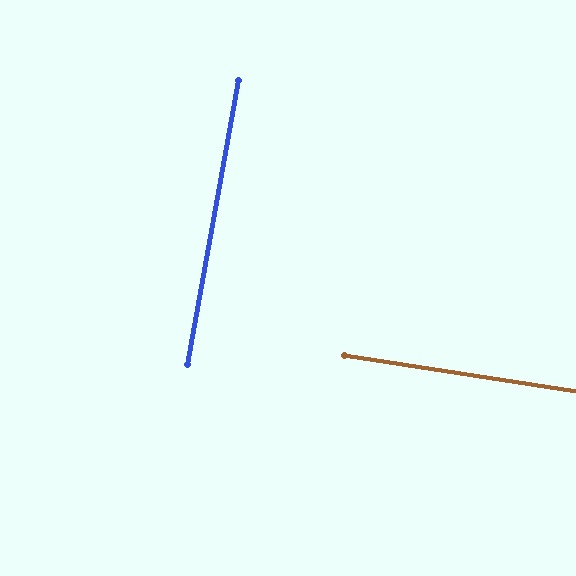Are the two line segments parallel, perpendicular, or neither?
Perpendicular — they meet at approximately 89°.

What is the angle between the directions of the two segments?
Approximately 89 degrees.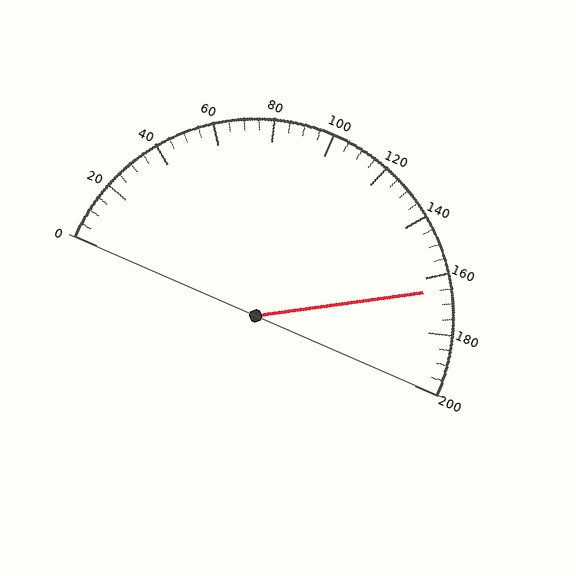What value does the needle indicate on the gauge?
The needle indicates approximately 165.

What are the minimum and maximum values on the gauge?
The gauge ranges from 0 to 200.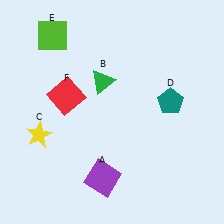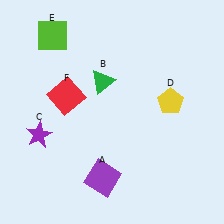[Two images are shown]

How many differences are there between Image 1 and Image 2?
There are 2 differences between the two images.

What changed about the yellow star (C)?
In Image 1, C is yellow. In Image 2, it changed to purple.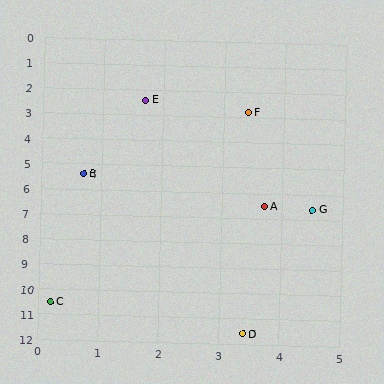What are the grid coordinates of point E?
Point E is at approximately (1.7, 2.4).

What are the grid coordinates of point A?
Point A is at approximately (3.7, 6.5).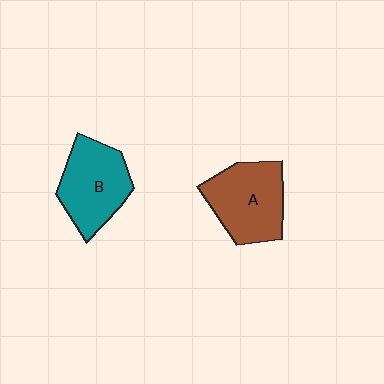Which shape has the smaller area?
Shape B (teal).